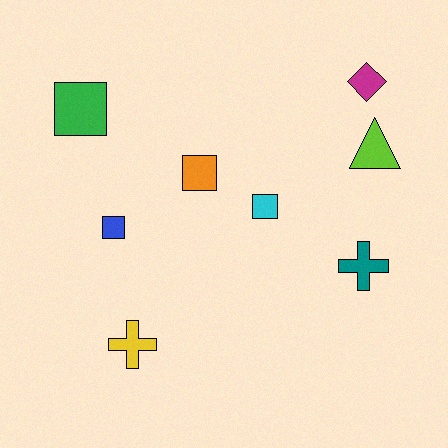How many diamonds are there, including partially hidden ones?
There is 1 diamond.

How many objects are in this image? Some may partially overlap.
There are 8 objects.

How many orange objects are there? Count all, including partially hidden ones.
There is 1 orange object.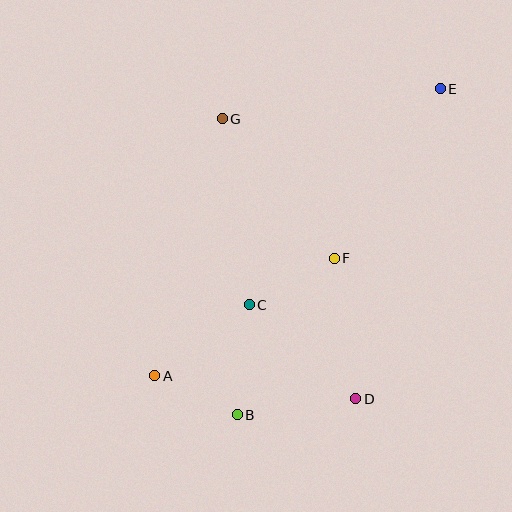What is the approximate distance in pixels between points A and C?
The distance between A and C is approximately 118 pixels.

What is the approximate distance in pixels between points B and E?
The distance between B and E is approximately 384 pixels.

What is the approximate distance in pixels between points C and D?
The distance between C and D is approximately 142 pixels.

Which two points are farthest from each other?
Points A and E are farthest from each other.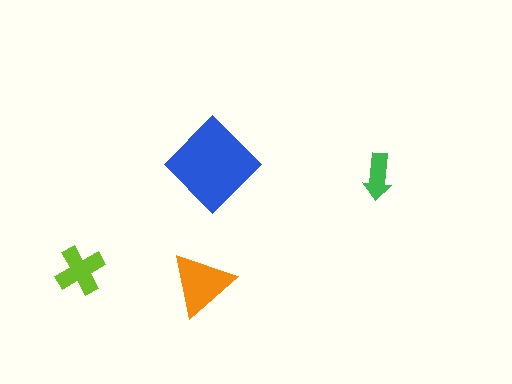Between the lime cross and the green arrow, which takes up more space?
The lime cross.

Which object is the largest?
The blue diamond.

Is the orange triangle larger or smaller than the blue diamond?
Smaller.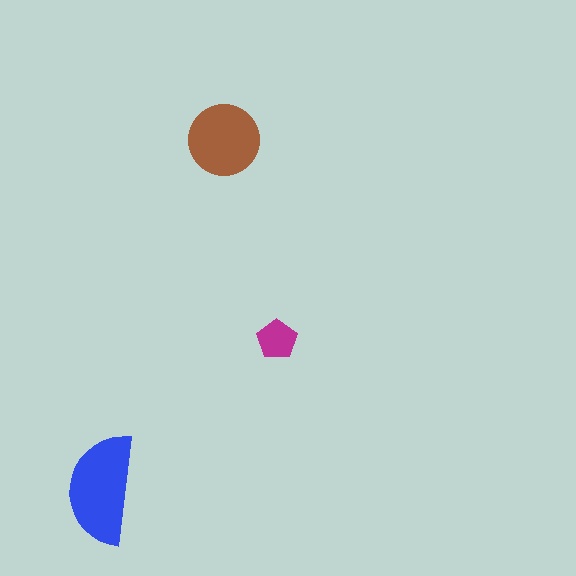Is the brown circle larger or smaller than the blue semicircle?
Smaller.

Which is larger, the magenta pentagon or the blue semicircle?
The blue semicircle.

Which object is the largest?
The blue semicircle.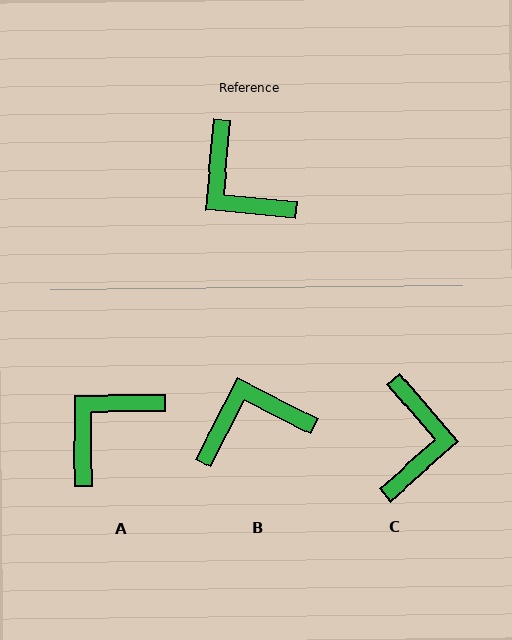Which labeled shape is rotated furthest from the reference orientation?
C, about 136 degrees away.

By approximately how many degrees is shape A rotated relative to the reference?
Approximately 84 degrees clockwise.